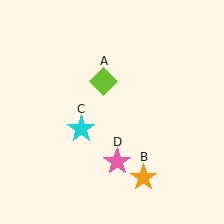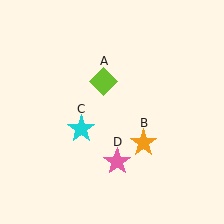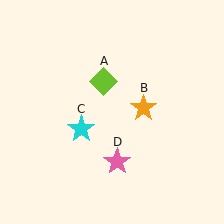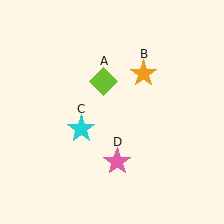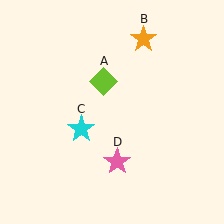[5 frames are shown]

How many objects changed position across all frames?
1 object changed position: orange star (object B).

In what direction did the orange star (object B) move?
The orange star (object B) moved up.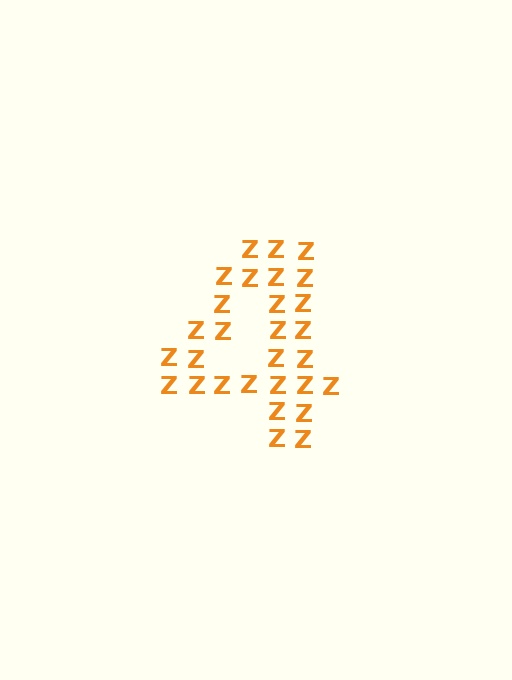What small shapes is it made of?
It is made of small letter Z's.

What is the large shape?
The large shape is the digit 4.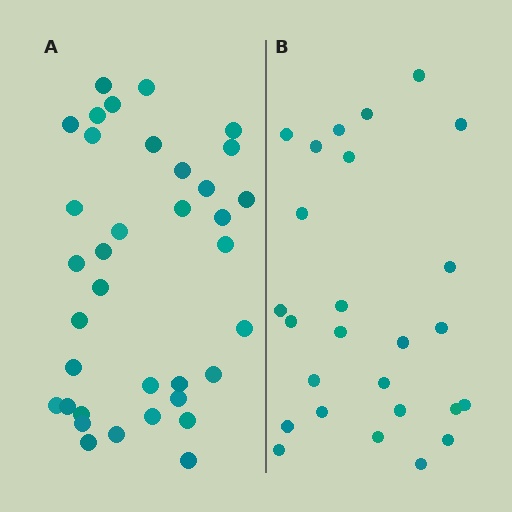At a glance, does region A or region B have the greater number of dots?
Region A (the left region) has more dots.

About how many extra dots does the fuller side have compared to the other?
Region A has roughly 10 or so more dots than region B.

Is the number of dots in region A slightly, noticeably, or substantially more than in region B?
Region A has noticeably more, but not dramatically so. The ratio is roughly 1.4 to 1.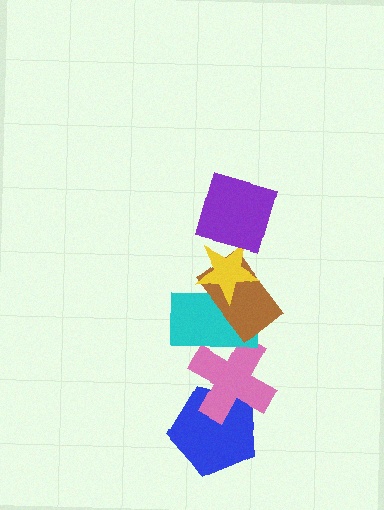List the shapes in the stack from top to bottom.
From top to bottom: the purple square, the yellow star, the brown rectangle, the cyan rectangle, the pink cross, the blue pentagon.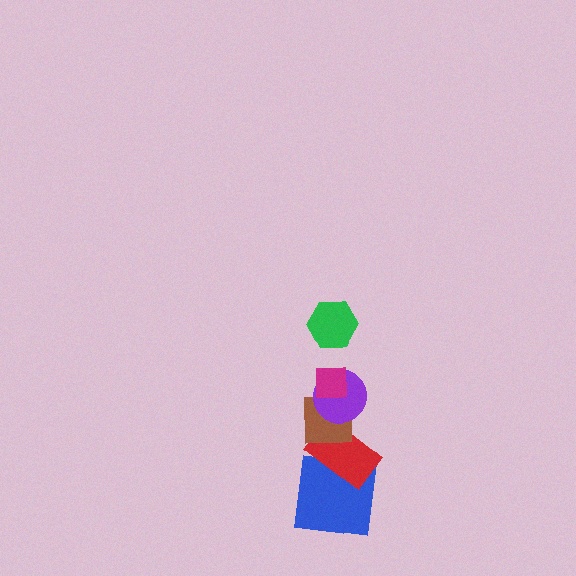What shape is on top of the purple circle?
The magenta square is on top of the purple circle.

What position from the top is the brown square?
The brown square is 4th from the top.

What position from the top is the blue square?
The blue square is 6th from the top.